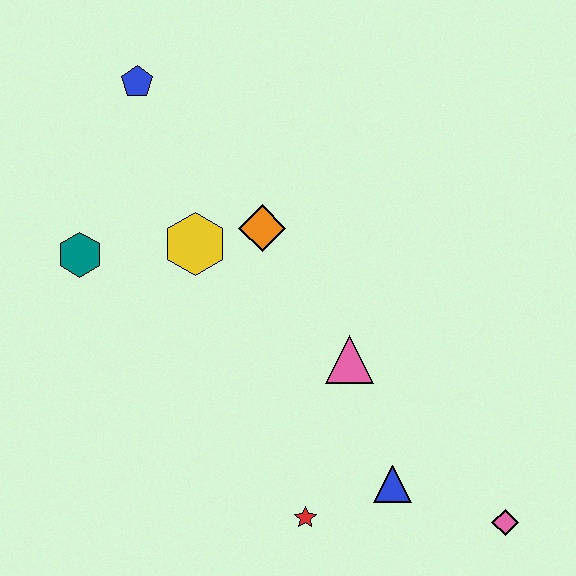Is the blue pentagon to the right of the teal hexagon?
Yes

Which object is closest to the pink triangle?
The blue triangle is closest to the pink triangle.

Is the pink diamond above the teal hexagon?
No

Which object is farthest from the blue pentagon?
The pink diamond is farthest from the blue pentagon.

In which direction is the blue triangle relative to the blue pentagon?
The blue triangle is below the blue pentagon.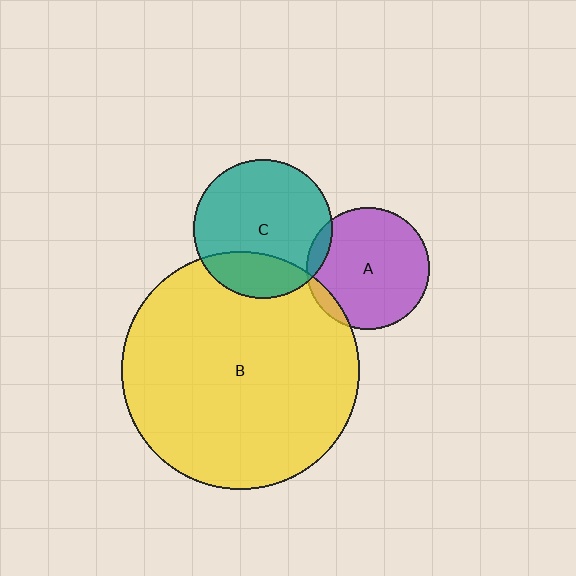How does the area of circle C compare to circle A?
Approximately 1.3 times.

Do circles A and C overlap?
Yes.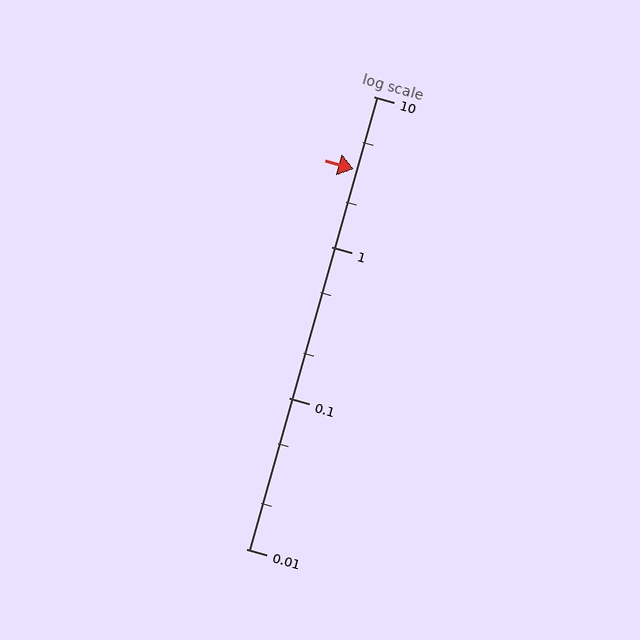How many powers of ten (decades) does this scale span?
The scale spans 3 decades, from 0.01 to 10.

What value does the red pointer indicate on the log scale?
The pointer indicates approximately 3.3.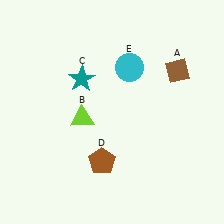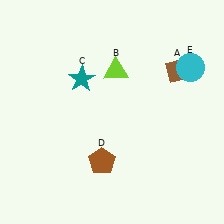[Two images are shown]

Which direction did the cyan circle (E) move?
The cyan circle (E) moved right.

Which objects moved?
The objects that moved are: the lime triangle (B), the cyan circle (E).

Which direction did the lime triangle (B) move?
The lime triangle (B) moved up.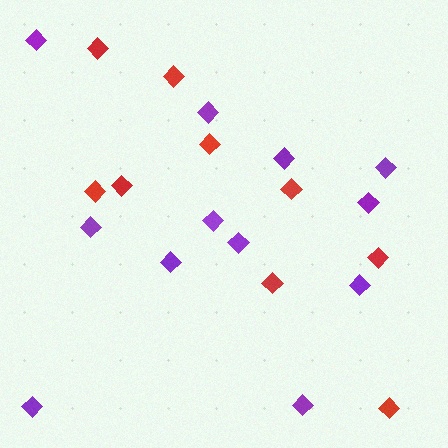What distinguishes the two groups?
There are 2 groups: one group of red diamonds (9) and one group of purple diamonds (12).